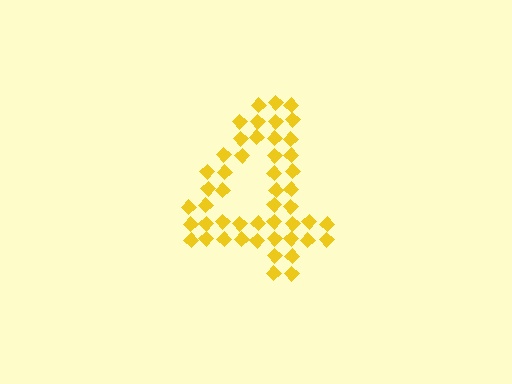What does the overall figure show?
The overall figure shows the digit 4.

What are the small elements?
The small elements are diamonds.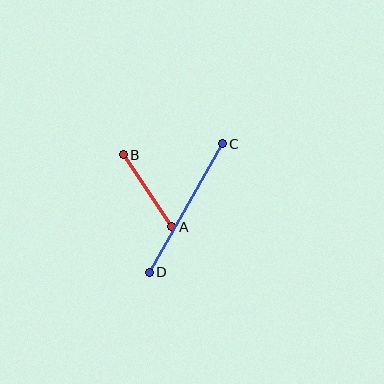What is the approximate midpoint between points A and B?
The midpoint is at approximately (147, 191) pixels.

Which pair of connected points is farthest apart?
Points C and D are farthest apart.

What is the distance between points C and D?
The distance is approximately 148 pixels.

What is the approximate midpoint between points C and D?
The midpoint is at approximately (186, 208) pixels.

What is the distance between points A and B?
The distance is approximately 87 pixels.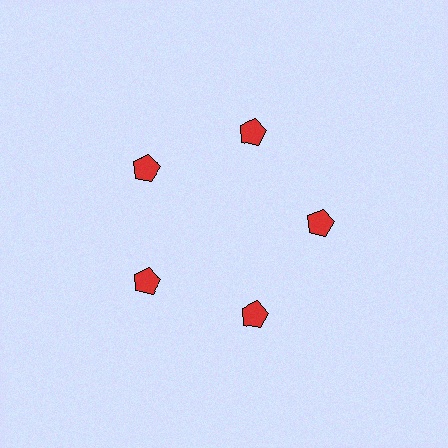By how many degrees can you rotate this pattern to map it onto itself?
The pattern maps onto itself every 72 degrees of rotation.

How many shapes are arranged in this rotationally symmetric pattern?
There are 5 shapes, arranged in 5 groups of 1.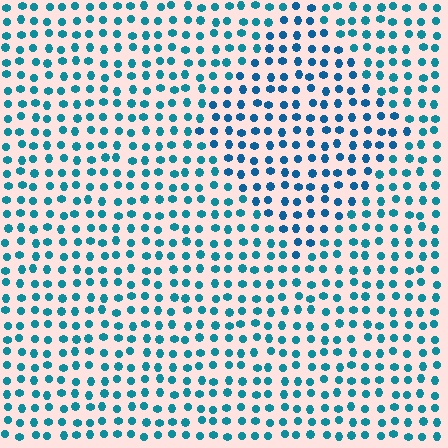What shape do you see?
I see a diamond.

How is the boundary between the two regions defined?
The boundary is defined purely by a slight shift in hue (about 19 degrees). Spacing, size, and orientation are identical on both sides.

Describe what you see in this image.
The image is filled with small teal elements in a uniform arrangement. A diamond-shaped region is visible where the elements are tinted to a slightly different hue, forming a subtle color boundary.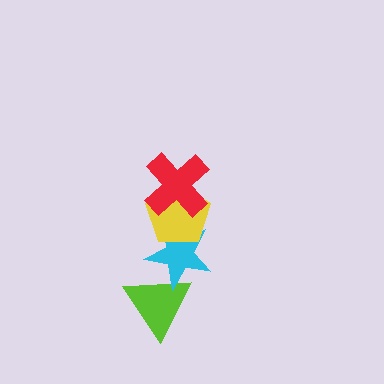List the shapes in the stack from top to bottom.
From top to bottom: the red cross, the yellow pentagon, the cyan star, the lime triangle.